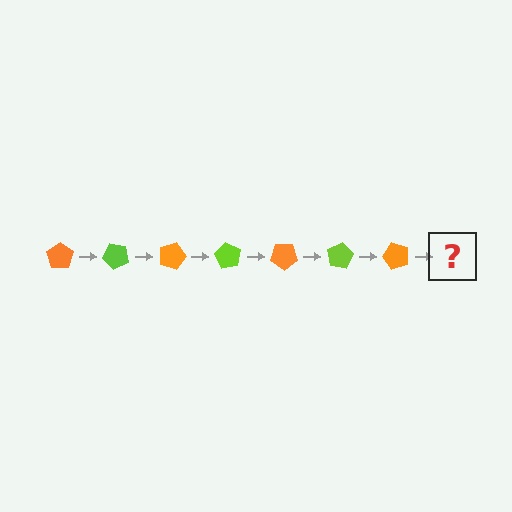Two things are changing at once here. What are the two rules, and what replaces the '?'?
The two rules are that it rotates 45 degrees each step and the color cycles through orange and lime. The '?' should be a lime pentagon, rotated 315 degrees from the start.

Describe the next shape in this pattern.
It should be a lime pentagon, rotated 315 degrees from the start.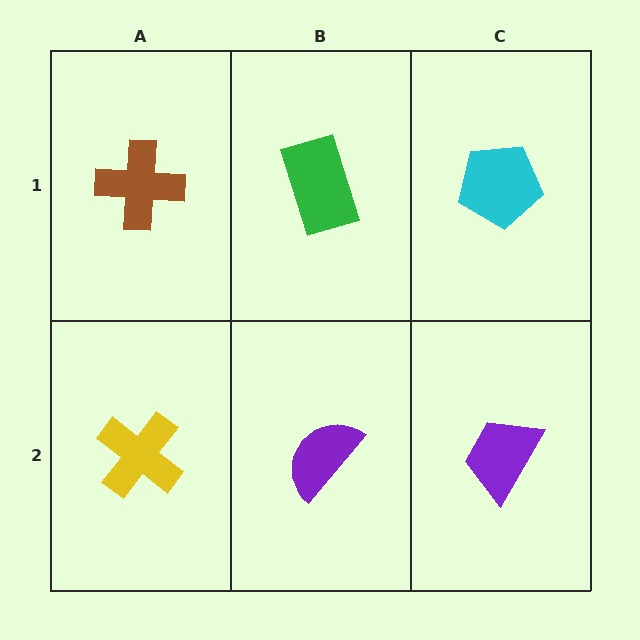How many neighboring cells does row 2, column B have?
3.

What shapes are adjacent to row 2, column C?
A cyan pentagon (row 1, column C), a purple semicircle (row 2, column B).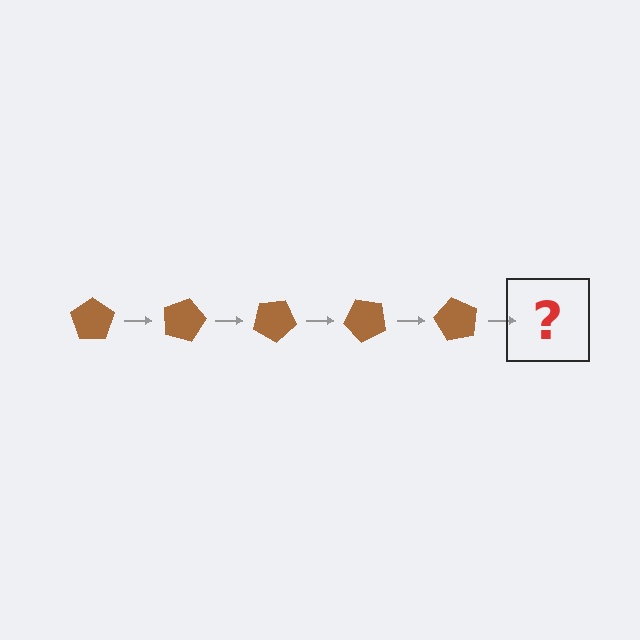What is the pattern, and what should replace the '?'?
The pattern is that the pentagon rotates 15 degrees each step. The '?' should be a brown pentagon rotated 75 degrees.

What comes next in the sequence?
The next element should be a brown pentagon rotated 75 degrees.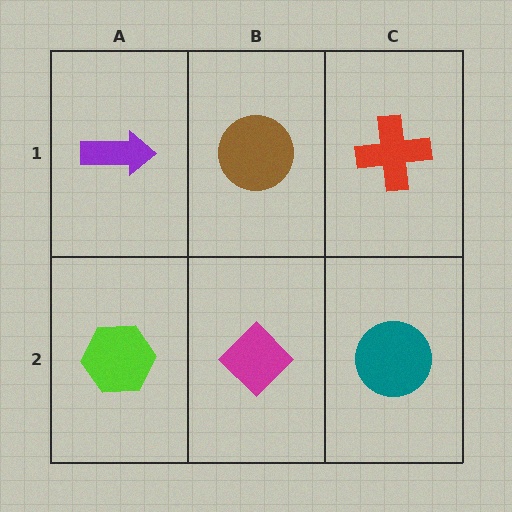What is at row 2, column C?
A teal circle.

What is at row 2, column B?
A magenta diamond.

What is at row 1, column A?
A purple arrow.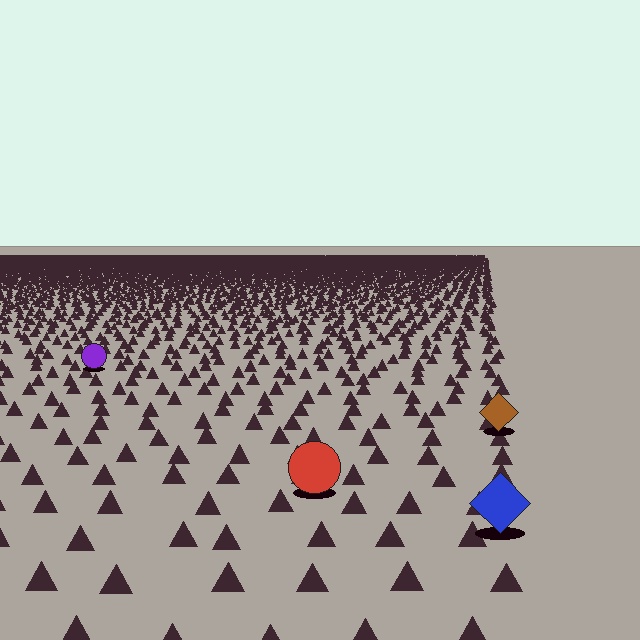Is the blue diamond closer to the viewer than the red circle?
Yes. The blue diamond is closer — you can tell from the texture gradient: the ground texture is coarser near it.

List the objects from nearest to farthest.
From nearest to farthest: the blue diamond, the red circle, the brown diamond, the purple circle.